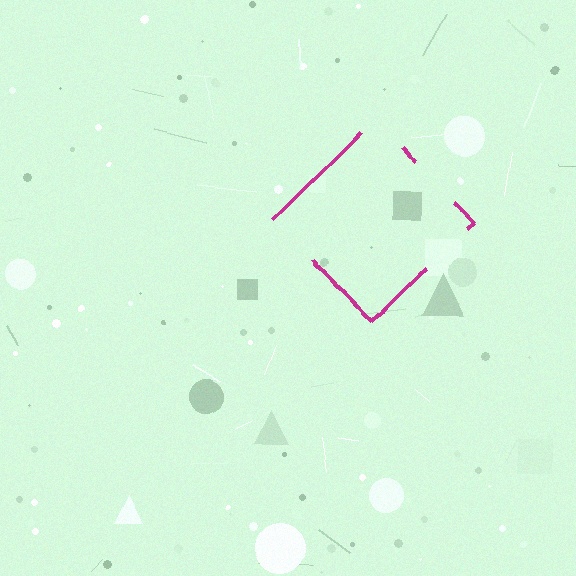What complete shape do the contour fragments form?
The contour fragments form a diamond.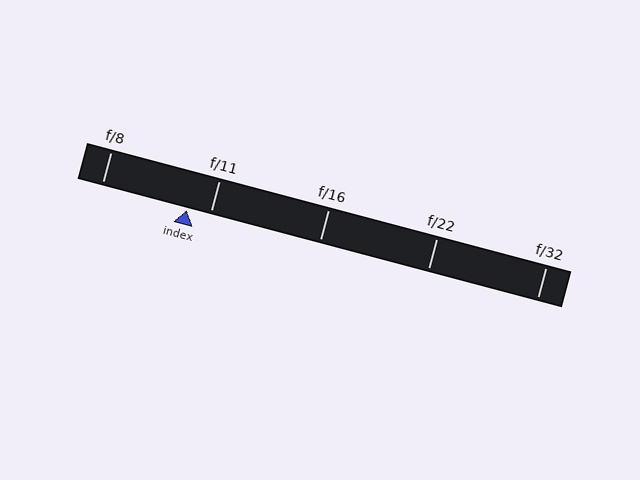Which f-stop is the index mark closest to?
The index mark is closest to f/11.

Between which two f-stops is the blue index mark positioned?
The index mark is between f/8 and f/11.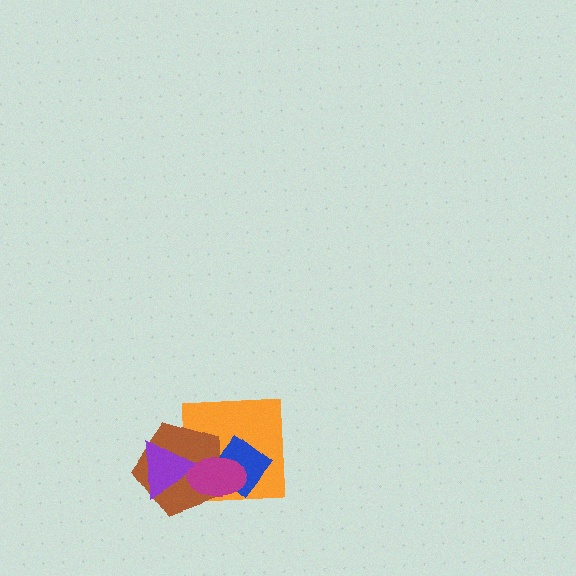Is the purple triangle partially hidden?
Yes, it is partially covered by another shape.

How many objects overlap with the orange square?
4 objects overlap with the orange square.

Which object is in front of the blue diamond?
The magenta ellipse is in front of the blue diamond.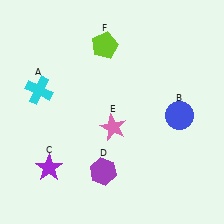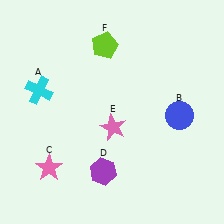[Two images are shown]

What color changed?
The star (C) changed from purple in Image 1 to pink in Image 2.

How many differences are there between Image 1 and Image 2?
There is 1 difference between the two images.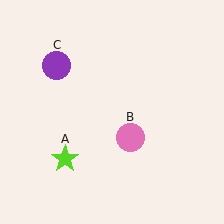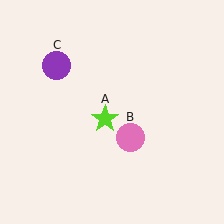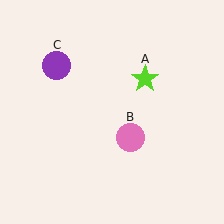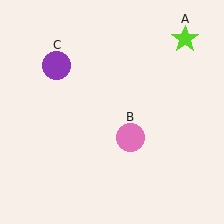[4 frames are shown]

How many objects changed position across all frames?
1 object changed position: lime star (object A).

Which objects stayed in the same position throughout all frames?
Pink circle (object B) and purple circle (object C) remained stationary.